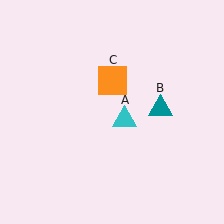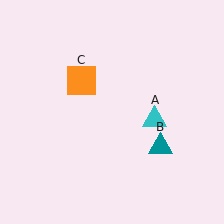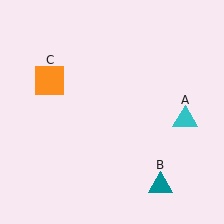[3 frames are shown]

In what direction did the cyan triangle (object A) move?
The cyan triangle (object A) moved right.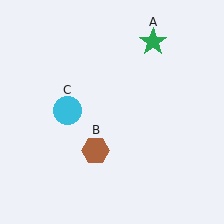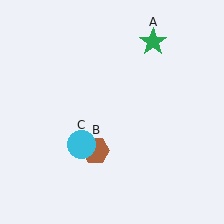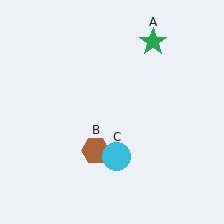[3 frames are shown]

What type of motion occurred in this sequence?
The cyan circle (object C) rotated counterclockwise around the center of the scene.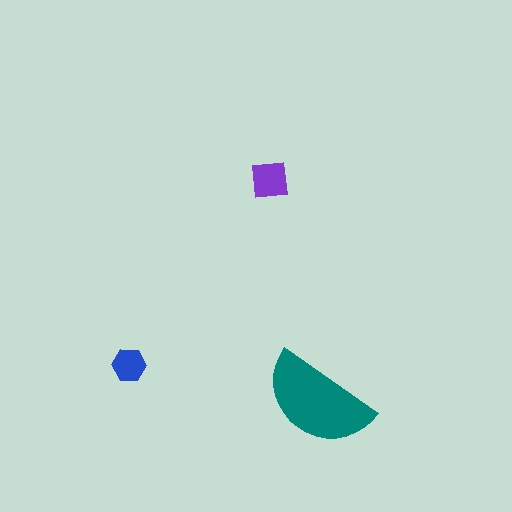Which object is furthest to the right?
The teal semicircle is rightmost.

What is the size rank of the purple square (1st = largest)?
2nd.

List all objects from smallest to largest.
The blue hexagon, the purple square, the teal semicircle.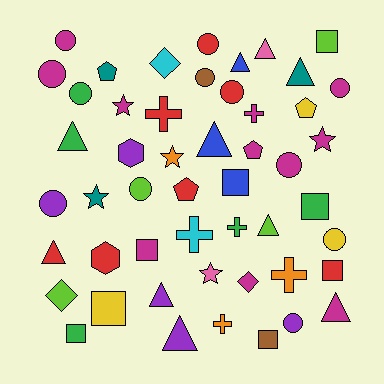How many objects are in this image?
There are 50 objects.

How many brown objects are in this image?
There are 2 brown objects.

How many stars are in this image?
There are 5 stars.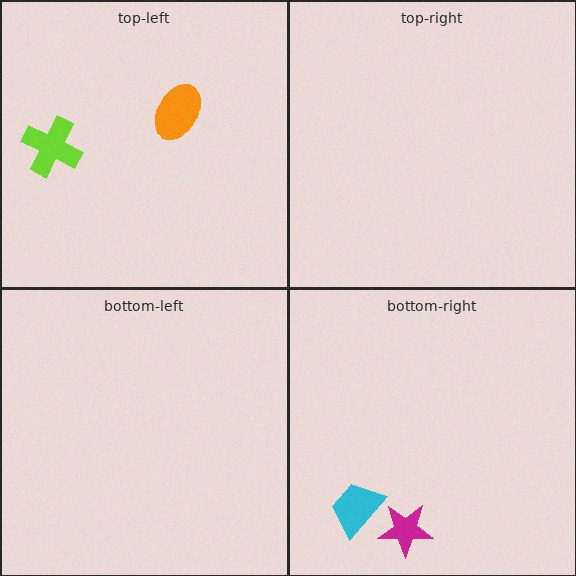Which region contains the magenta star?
The bottom-right region.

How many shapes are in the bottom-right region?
2.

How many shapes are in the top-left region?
2.